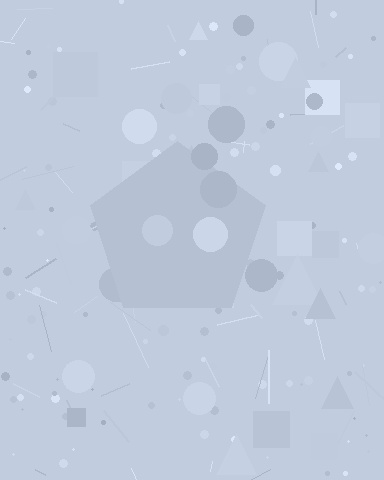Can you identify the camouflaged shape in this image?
The camouflaged shape is a pentagon.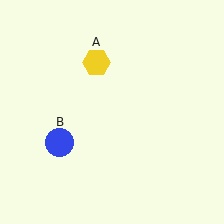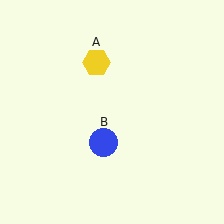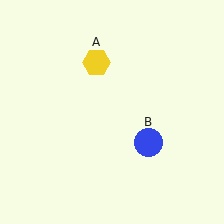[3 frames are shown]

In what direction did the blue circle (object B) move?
The blue circle (object B) moved right.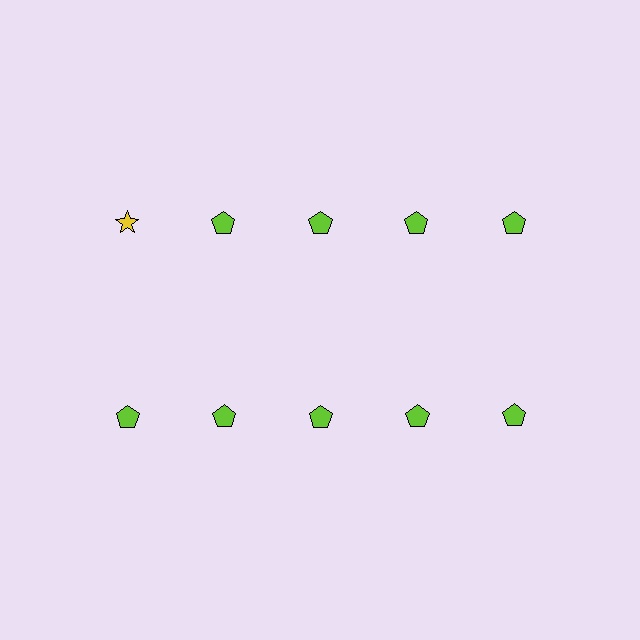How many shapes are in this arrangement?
There are 10 shapes arranged in a grid pattern.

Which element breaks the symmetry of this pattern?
The yellow star in the top row, leftmost column breaks the symmetry. All other shapes are lime pentagons.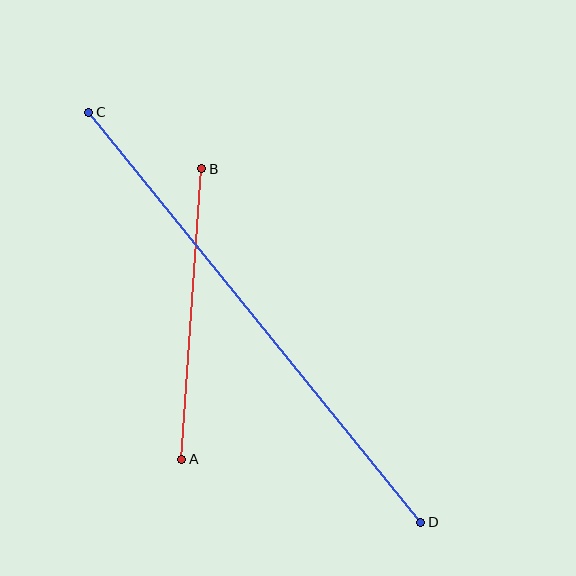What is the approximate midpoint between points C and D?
The midpoint is at approximately (255, 317) pixels.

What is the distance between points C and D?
The distance is approximately 527 pixels.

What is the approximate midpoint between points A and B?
The midpoint is at approximately (192, 314) pixels.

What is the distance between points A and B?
The distance is approximately 291 pixels.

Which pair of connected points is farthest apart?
Points C and D are farthest apart.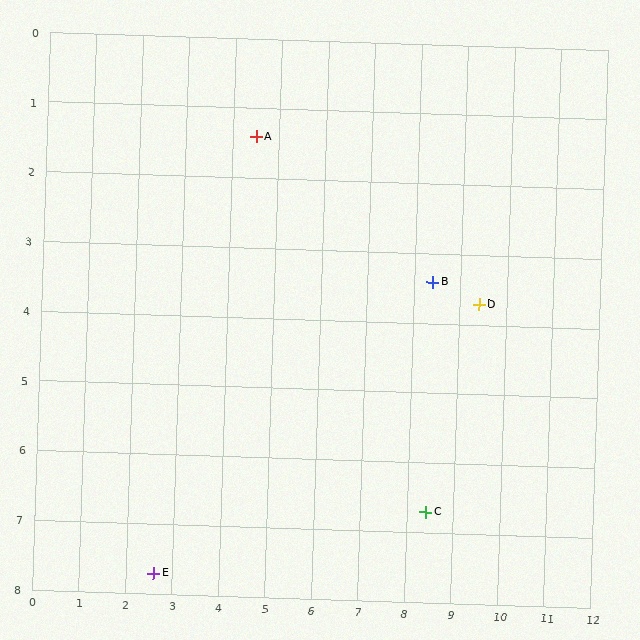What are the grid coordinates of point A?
Point A is at approximately (4.5, 1.4).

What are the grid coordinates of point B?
Point B is at approximately (8.4, 3.4).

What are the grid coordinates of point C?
Point C is at approximately (8.4, 6.7).